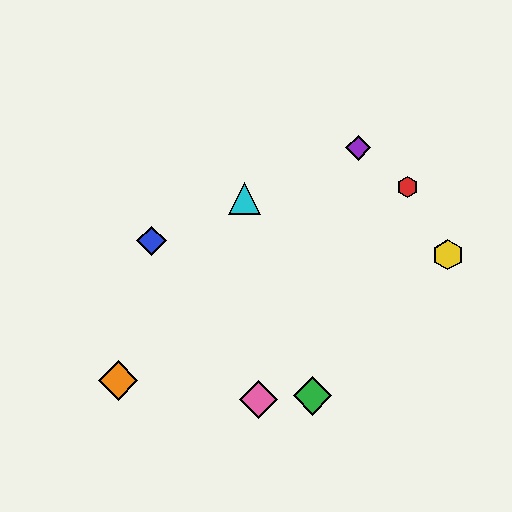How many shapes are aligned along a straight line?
3 shapes (the blue diamond, the purple diamond, the cyan triangle) are aligned along a straight line.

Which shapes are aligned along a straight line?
The blue diamond, the purple diamond, the cyan triangle are aligned along a straight line.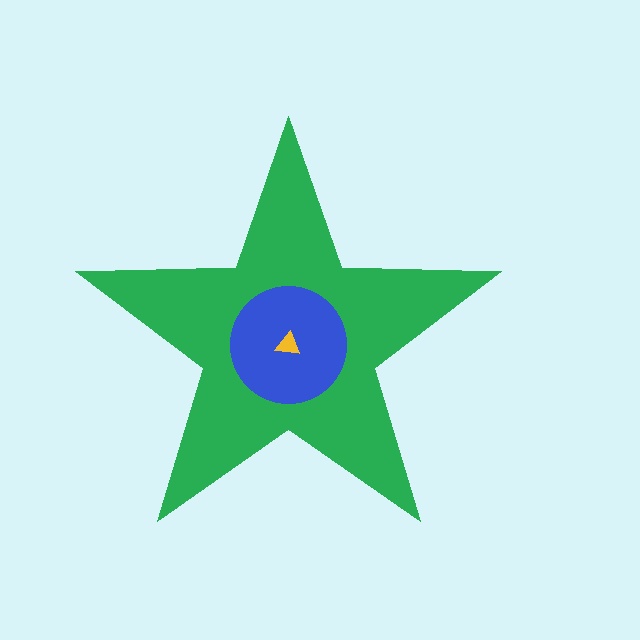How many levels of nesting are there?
3.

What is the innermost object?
The yellow triangle.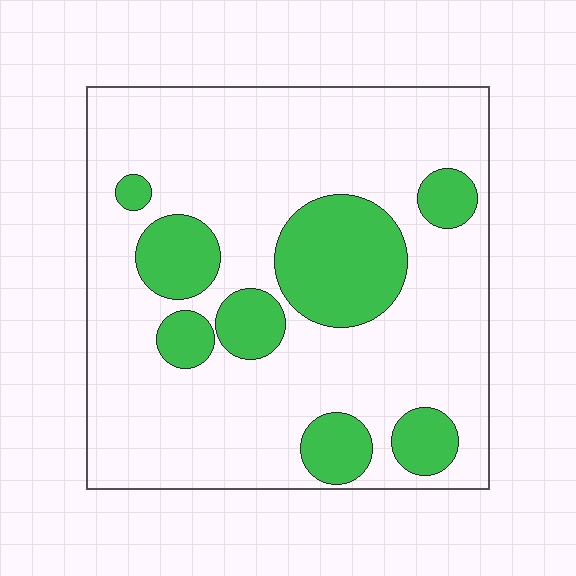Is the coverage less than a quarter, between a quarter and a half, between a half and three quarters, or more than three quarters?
Less than a quarter.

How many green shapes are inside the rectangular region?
8.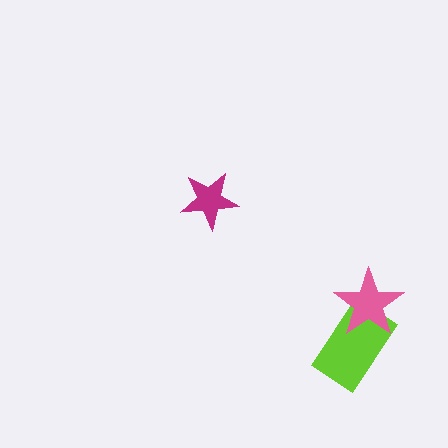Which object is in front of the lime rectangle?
The pink star is in front of the lime rectangle.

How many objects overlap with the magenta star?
0 objects overlap with the magenta star.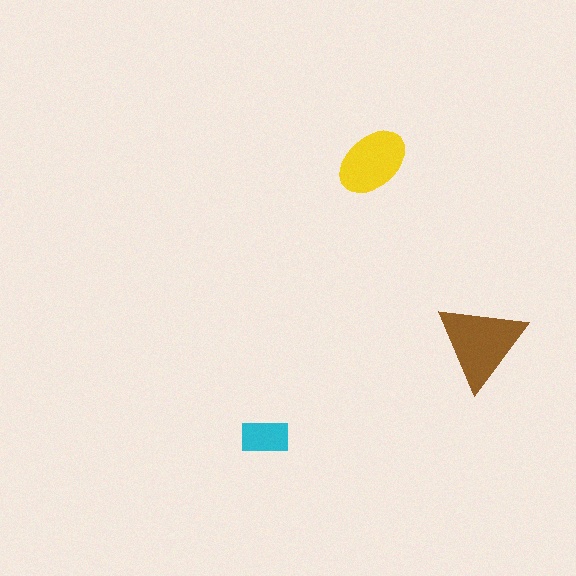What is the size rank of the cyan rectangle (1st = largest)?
3rd.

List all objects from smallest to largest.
The cyan rectangle, the yellow ellipse, the brown triangle.